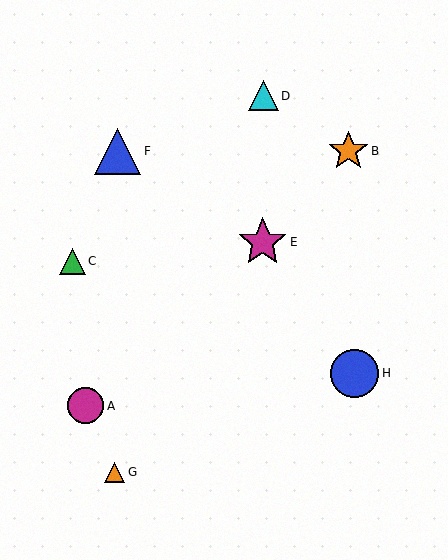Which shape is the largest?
The magenta star (labeled E) is the largest.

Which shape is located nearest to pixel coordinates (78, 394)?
The magenta circle (labeled A) at (86, 406) is nearest to that location.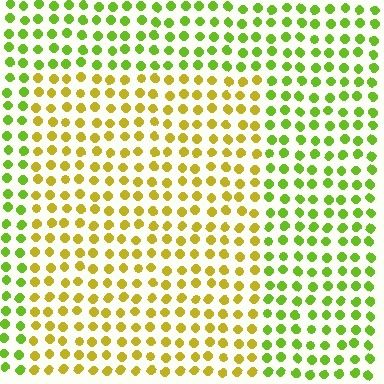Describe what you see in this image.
The image is filled with small lime elements in a uniform arrangement. A rectangle-shaped region is visible where the elements are tinted to a slightly different hue, forming a subtle color boundary.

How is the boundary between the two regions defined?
The boundary is defined purely by a slight shift in hue (about 39 degrees). Spacing, size, and orientation are identical on both sides.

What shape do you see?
I see a rectangle.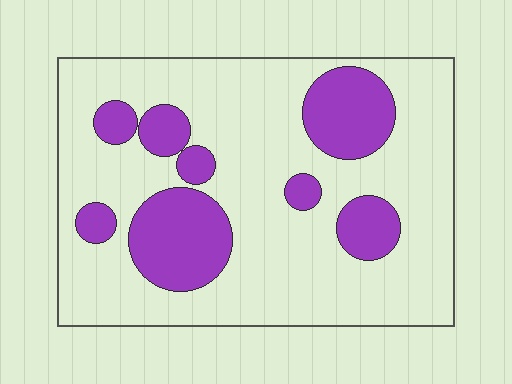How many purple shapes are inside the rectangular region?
8.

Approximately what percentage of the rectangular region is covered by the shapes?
Approximately 25%.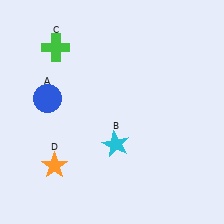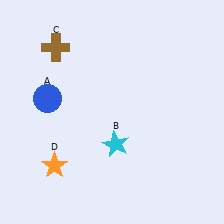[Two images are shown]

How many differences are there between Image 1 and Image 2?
There is 1 difference between the two images.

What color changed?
The cross (C) changed from green in Image 1 to brown in Image 2.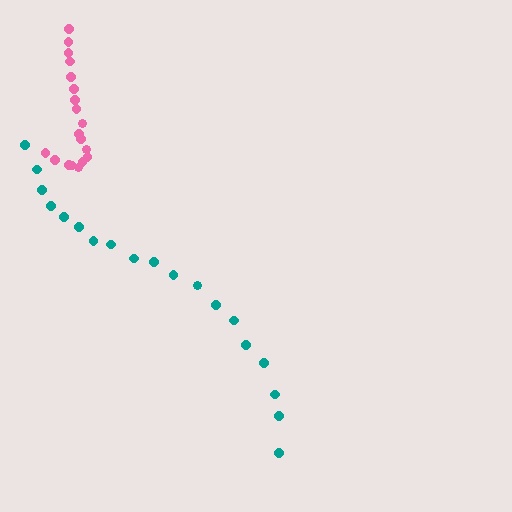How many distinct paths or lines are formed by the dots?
There are 2 distinct paths.